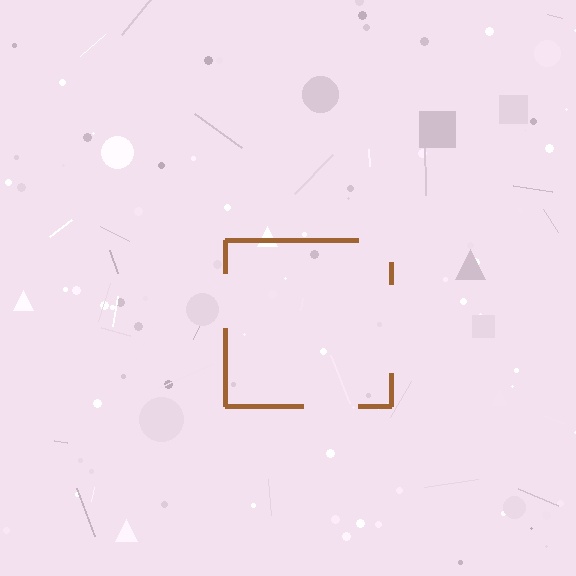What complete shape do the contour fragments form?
The contour fragments form a square.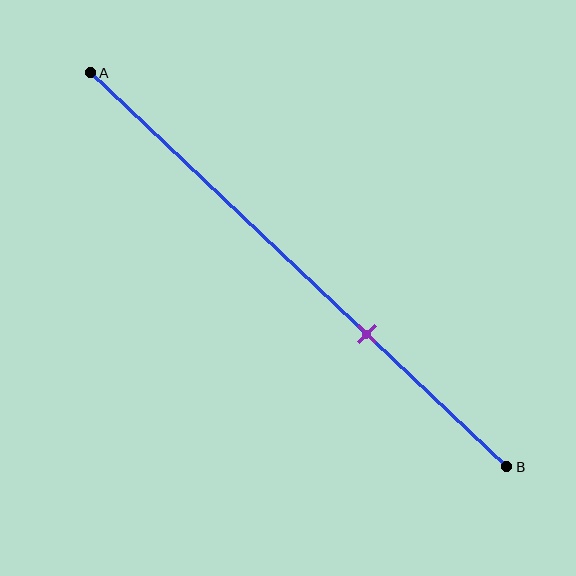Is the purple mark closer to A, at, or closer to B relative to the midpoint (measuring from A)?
The purple mark is closer to point B than the midpoint of segment AB.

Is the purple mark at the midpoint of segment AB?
No, the mark is at about 65% from A, not at the 50% midpoint.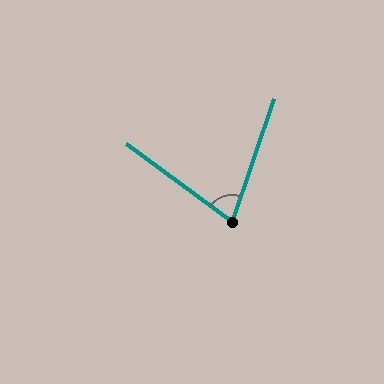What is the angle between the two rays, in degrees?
Approximately 72 degrees.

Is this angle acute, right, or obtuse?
It is acute.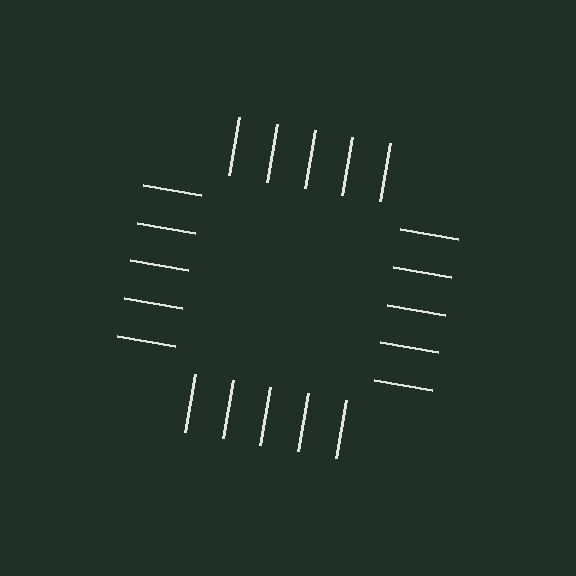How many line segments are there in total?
20 — 5 along each of the 4 edges.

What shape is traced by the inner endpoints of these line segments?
An illusory square — the line segments terminate on its edges but no continuous stroke is drawn.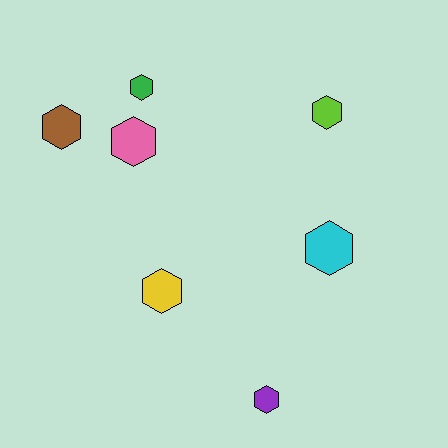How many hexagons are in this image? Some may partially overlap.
There are 7 hexagons.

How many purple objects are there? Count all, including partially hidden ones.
There is 1 purple object.